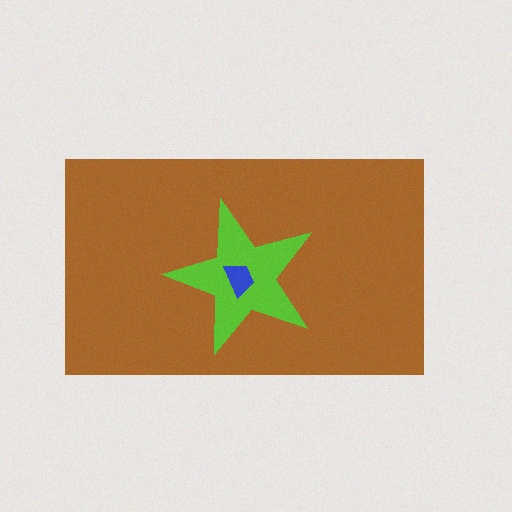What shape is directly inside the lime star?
The blue trapezoid.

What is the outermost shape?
The brown rectangle.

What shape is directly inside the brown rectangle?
The lime star.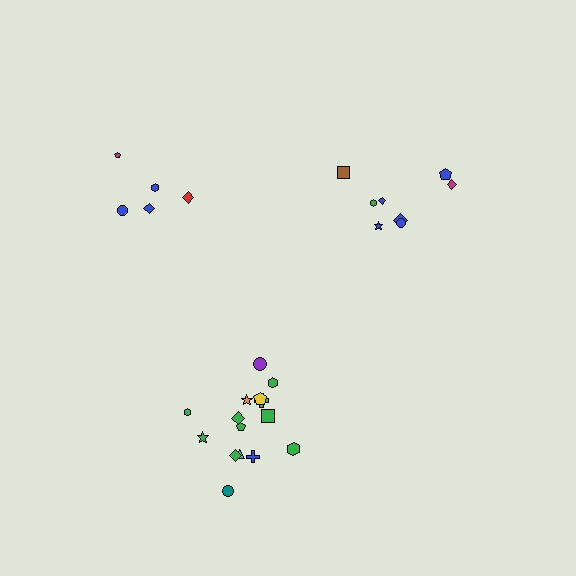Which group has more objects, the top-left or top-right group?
The top-right group.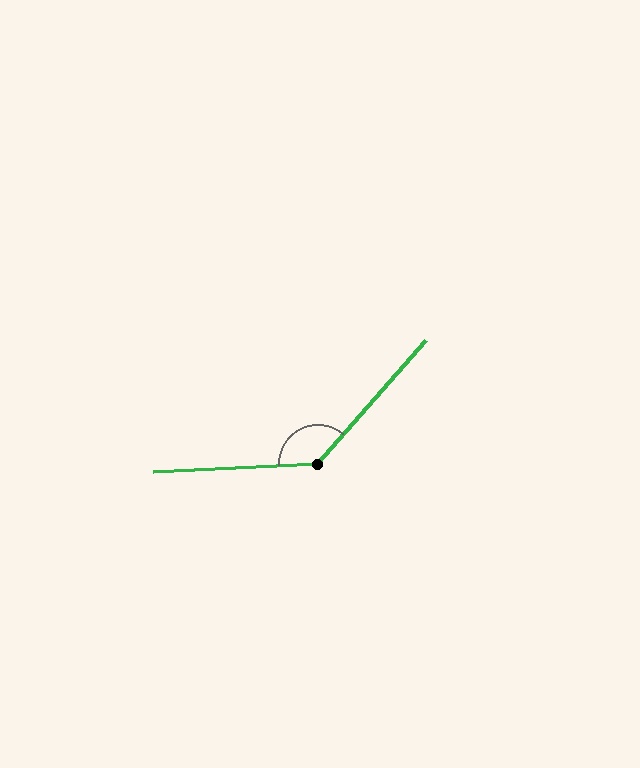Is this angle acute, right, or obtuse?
It is obtuse.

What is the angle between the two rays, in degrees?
Approximately 134 degrees.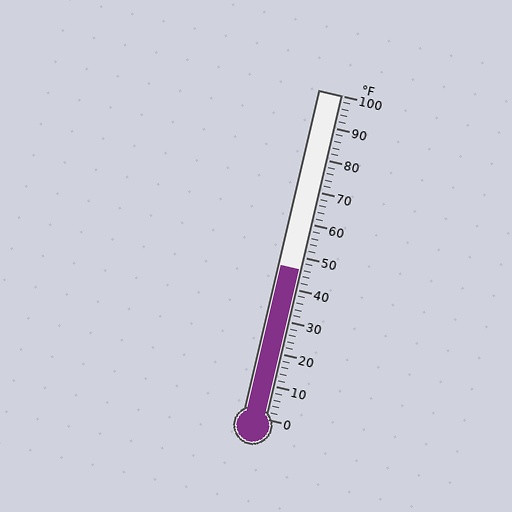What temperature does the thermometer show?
The thermometer shows approximately 46°F.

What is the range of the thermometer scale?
The thermometer scale ranges from 0°F to 100°F.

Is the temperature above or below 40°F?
The temperature is above 40°F.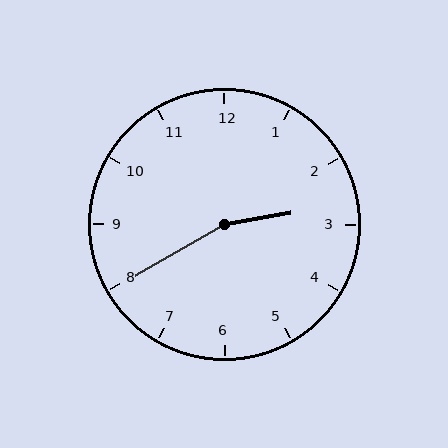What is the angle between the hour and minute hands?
Approximately 160 degrees.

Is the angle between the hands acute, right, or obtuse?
It is obtuse.